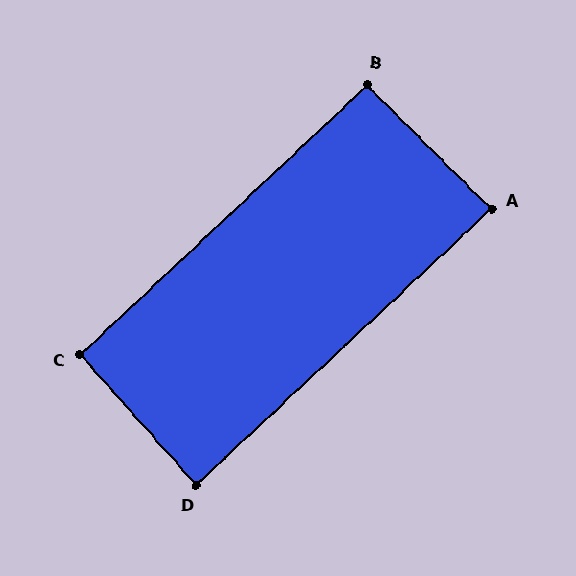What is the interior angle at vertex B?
Approximately 92 degrees (approximately right).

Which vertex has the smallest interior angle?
A, at approximately 88 degrees.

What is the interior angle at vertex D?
Approximately 88 degrees (approximately right).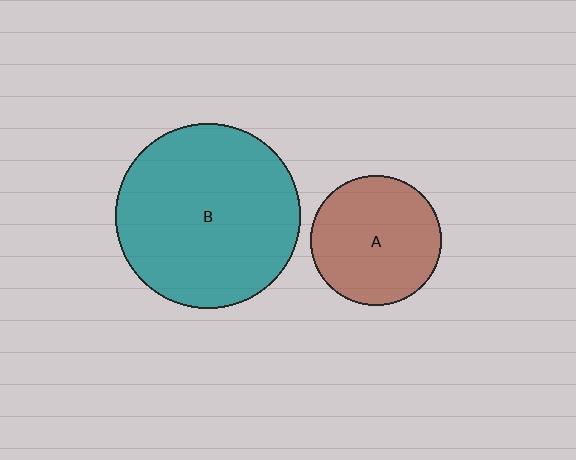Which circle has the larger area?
Circle B (teal).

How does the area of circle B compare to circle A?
Approximately 2.0 times.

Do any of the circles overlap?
No, none of the circles overlap.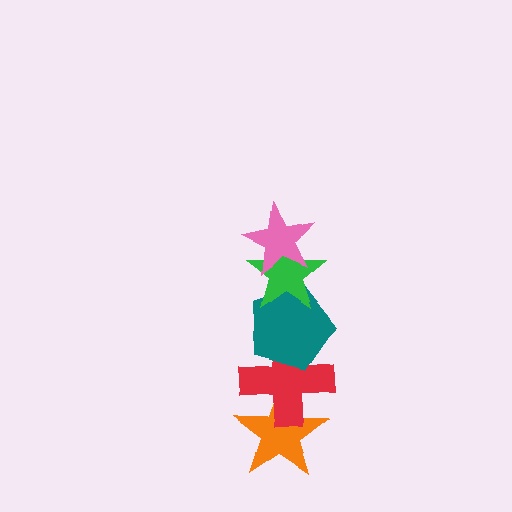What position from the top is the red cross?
The red cross is 4th from the top.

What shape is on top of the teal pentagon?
The green star is on top of the teal pentagon.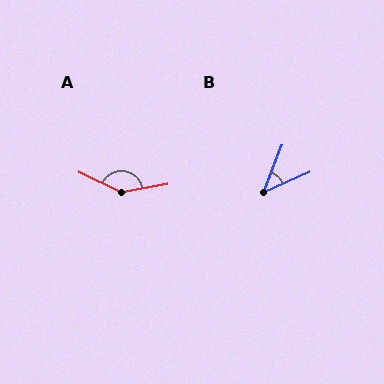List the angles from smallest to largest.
B (46°), A (143°).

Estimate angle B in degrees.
Approximately 46 degrees.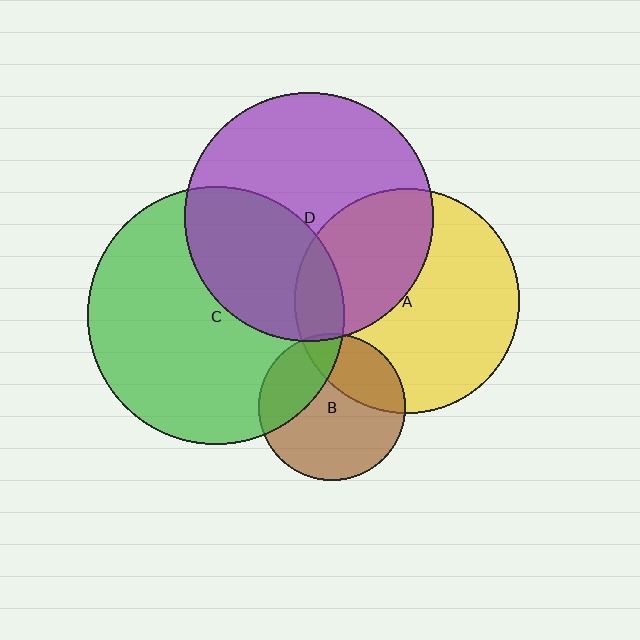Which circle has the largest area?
Circle C (green).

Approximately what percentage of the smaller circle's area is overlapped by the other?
Approximately 30%.